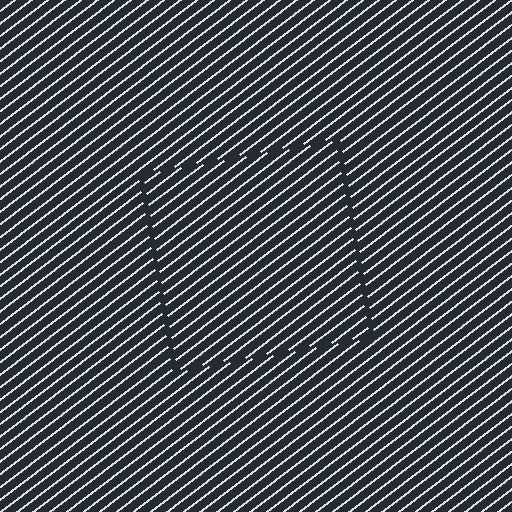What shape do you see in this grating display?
An illusory square. The interior of the shape contains the same grating, shifted by half a period — the contour is defined by the phase discontinuity where line-ends from the inner and outer gratings abut.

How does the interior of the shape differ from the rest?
The interior of the shape contains the same grating, shifted by half a period — the contour is defined by the phase discontinuity where line-ends from the inner and outer gratings abut.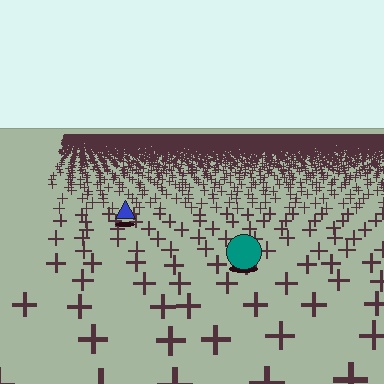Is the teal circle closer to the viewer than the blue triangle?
Yes. The teal circle is closer — you can tell from the texture gradient: the ground texture is coarser near it.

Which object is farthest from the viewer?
The blue triangle is farthest from the viewer. It appears smaller and the ground texture around it is denser.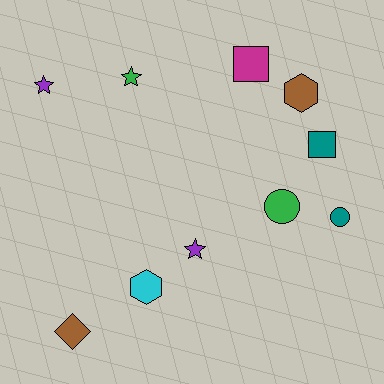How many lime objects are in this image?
There are no lime objects.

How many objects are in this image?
There are 10 objects.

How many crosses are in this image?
There are no crosses.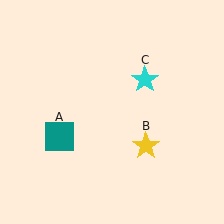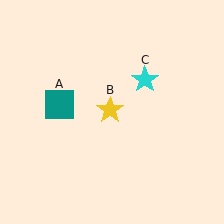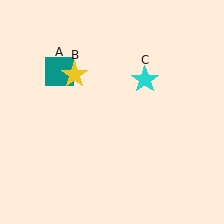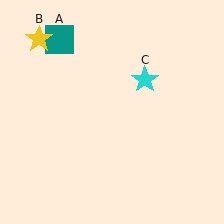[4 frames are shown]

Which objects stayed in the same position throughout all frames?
Cyan star (object C) remained stationary.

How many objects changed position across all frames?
2 objects changed position: teal square (object A), yellow star (object B).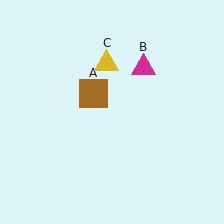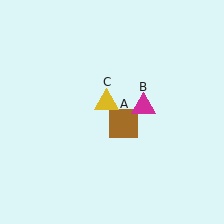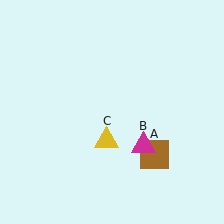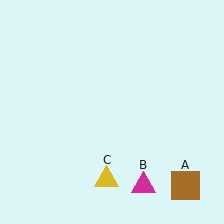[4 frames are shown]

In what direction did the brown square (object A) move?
The brown square (object A) moved down and to the right.